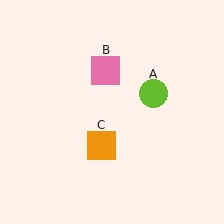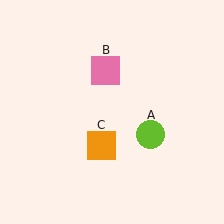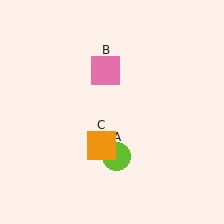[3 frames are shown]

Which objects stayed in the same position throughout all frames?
Pink square (object B) and orange square (object C) remained stationary.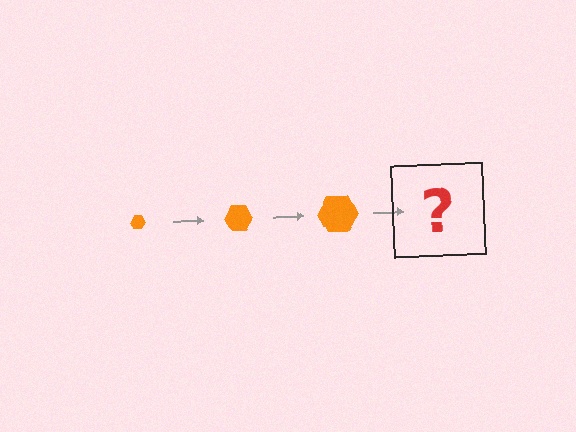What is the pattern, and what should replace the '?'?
The pattern is that the hexagon gets progressively larger each step. The '?' should be an orange hexagon, larger than the previous one.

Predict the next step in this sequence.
The next step is an orange hexagon, larger than the previous one.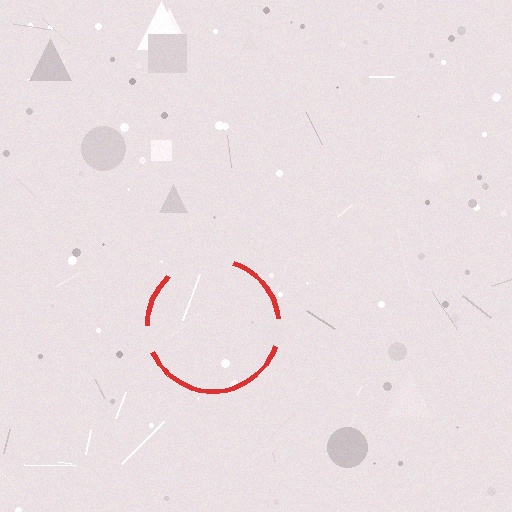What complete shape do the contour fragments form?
The contour fragments form a circle.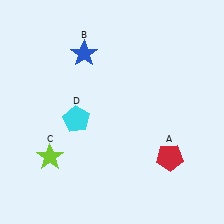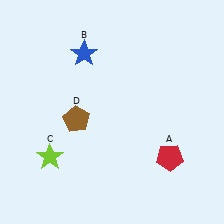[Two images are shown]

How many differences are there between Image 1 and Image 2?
There is 1 difference between the two images.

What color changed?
The pentagon (D) changed from cyan in Image 1 to brown in Image 2.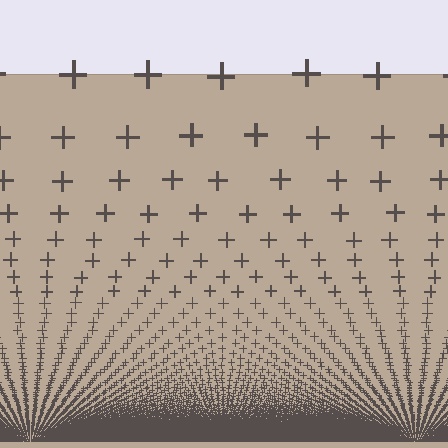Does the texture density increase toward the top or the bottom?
Density increases toward the bottom.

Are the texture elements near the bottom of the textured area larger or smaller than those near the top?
Smaller. The gradient is inverted — elements near the bottom are smaller and denser.